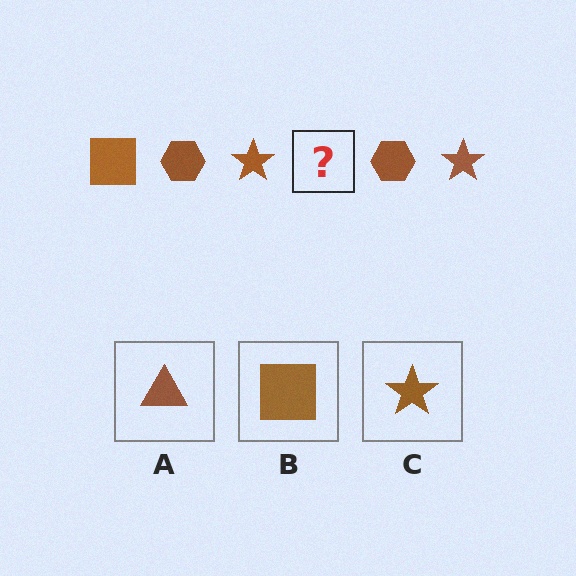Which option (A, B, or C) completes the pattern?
B.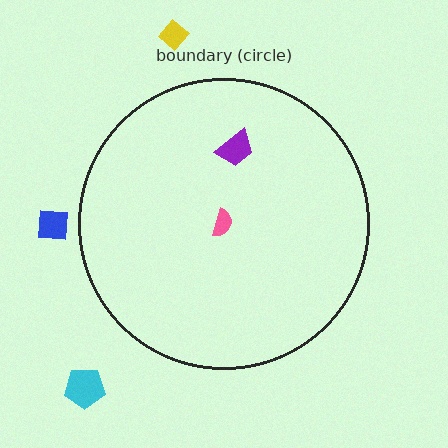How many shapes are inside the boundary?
2 inside, 3 outside.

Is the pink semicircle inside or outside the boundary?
Inside.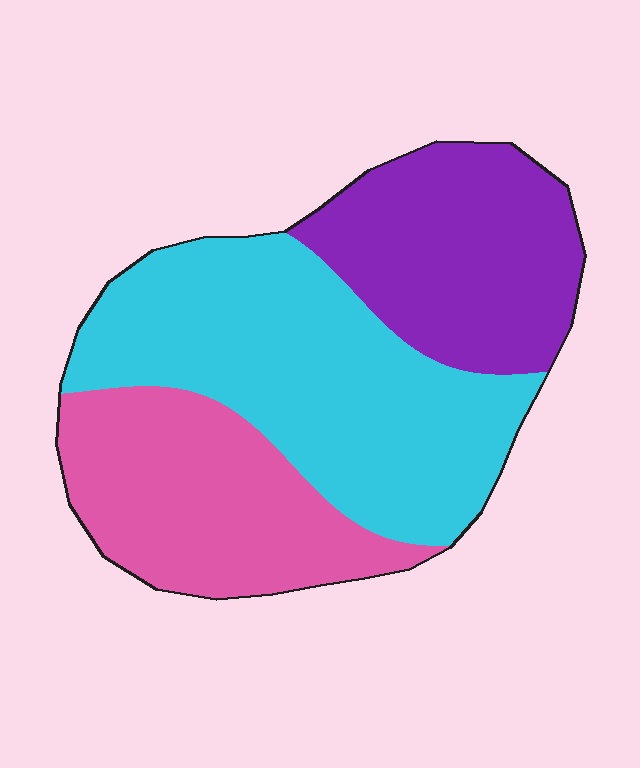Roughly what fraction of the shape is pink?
Pink takes up about one quarter (1/4) of the shape.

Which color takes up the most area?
Cyan, at roughly 45%.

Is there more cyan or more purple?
Cyan.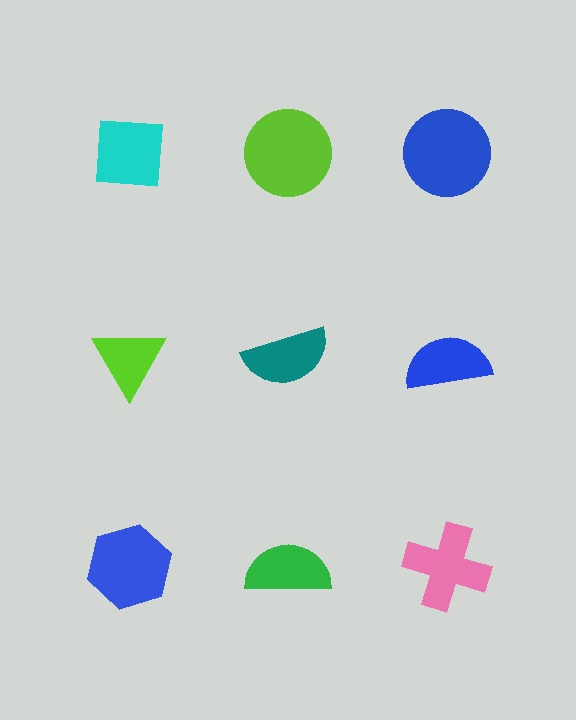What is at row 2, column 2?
A teal semicircle.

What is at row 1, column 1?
A cyan square.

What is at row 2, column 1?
A lime triangle.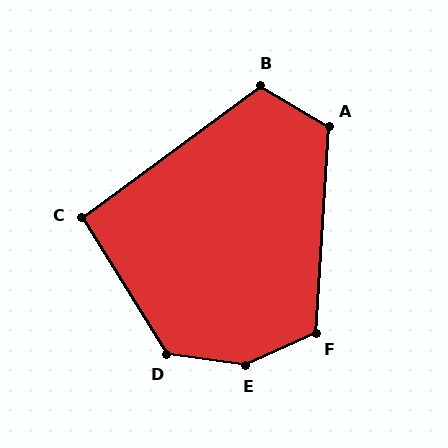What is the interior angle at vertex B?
Approximately 113 degrees (obtuse).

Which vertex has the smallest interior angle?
C, at approximately 95 degrees.